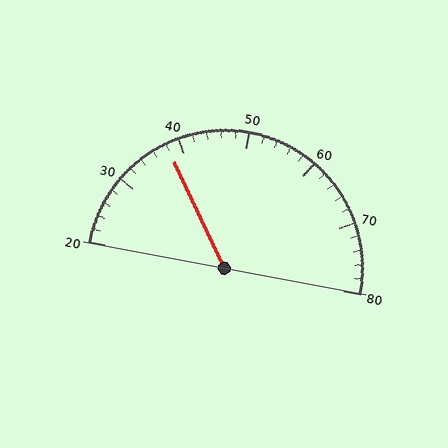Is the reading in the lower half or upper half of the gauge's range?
The reading is in the lower half of the range (20 to 80).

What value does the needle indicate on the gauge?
The needle indicates approximately 38.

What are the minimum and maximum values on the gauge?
The gauge ranges from 20 to 80.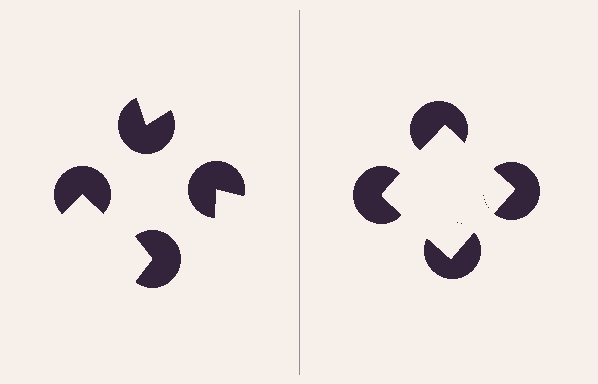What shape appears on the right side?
An illusory square.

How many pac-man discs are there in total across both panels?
8 — 4 on each side.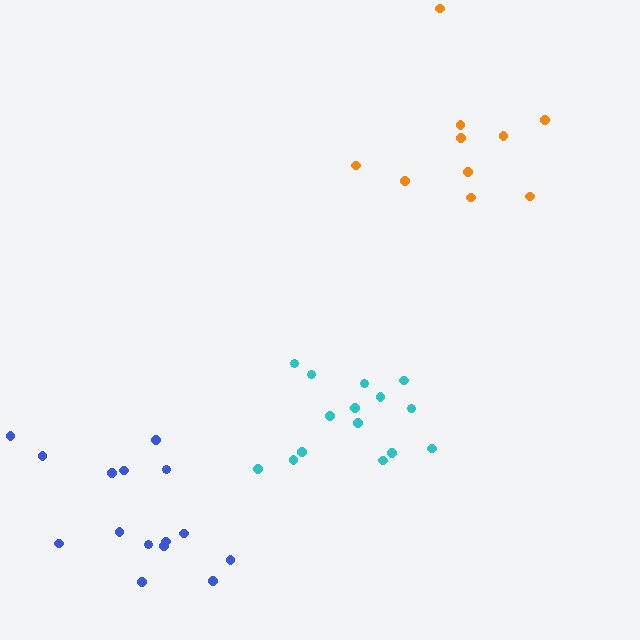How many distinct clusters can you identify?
There are 3 distinct clusters.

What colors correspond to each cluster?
The clusters are colored: blue, orange, cyan.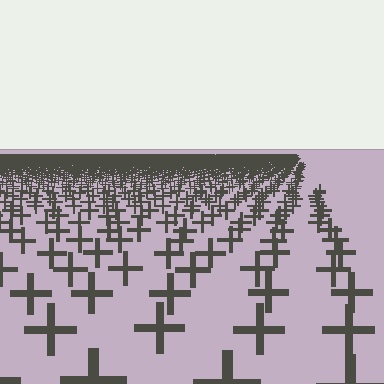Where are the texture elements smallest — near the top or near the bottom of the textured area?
Near the top.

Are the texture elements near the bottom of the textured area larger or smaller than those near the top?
Larger. Near the bottom, elements are closer to the viewer and appear at a bigger on-screen size.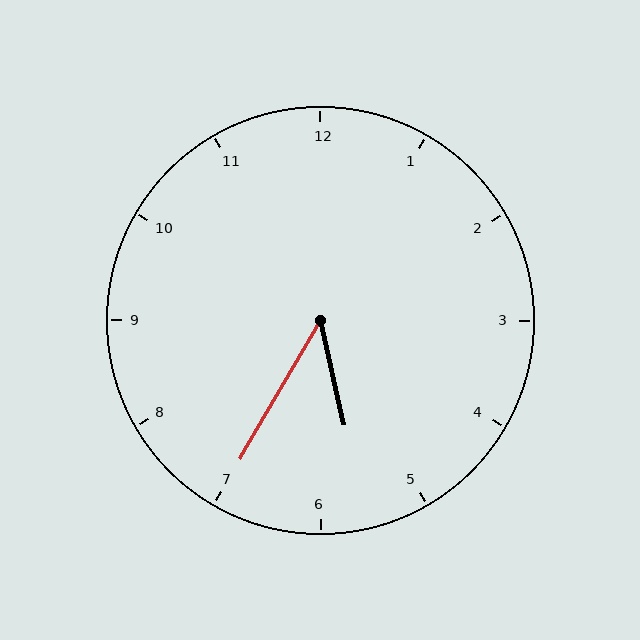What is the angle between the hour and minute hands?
Approximately 42 degrees.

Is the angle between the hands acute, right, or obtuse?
It is acute.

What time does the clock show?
5:35.